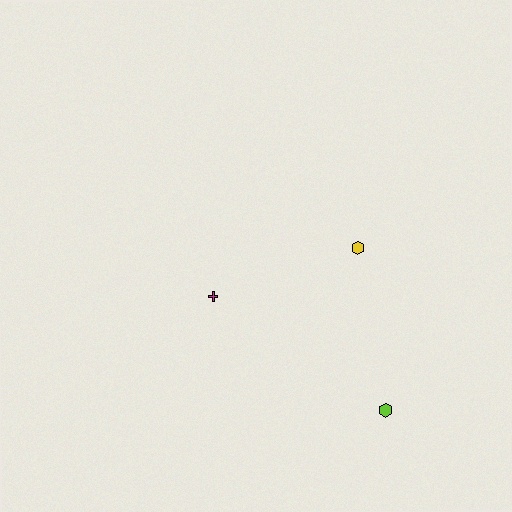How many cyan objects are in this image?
There are no cyan objects.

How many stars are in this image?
There are no stars.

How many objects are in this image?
There are 3 objects.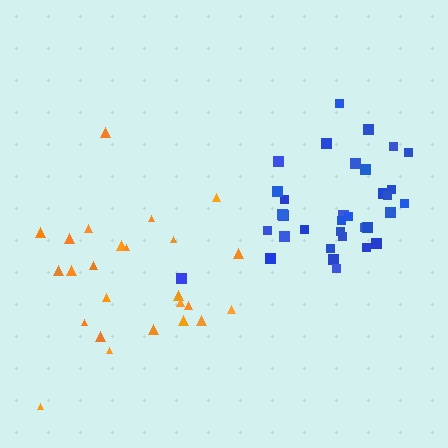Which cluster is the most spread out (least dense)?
Orange.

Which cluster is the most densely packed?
Blue.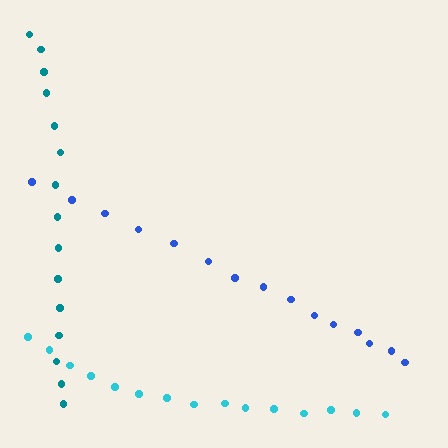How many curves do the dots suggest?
There are 3 distinct paths.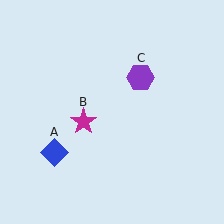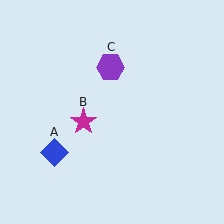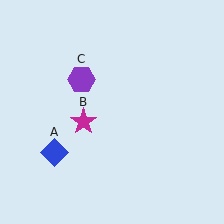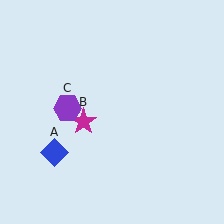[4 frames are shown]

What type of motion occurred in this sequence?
The purple hexagon (object C) rotated counterclockwise around the center of the scene.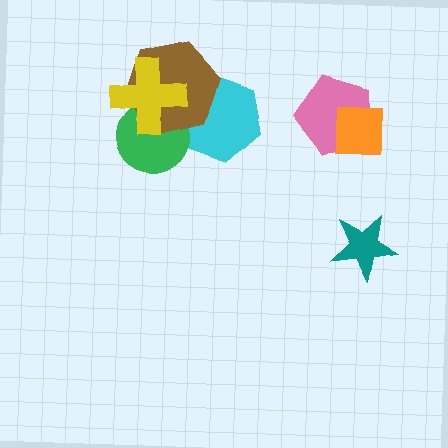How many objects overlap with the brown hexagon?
3 objects overlap with the brown hexagon.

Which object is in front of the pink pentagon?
The orange square is in front of the pink pentagon.